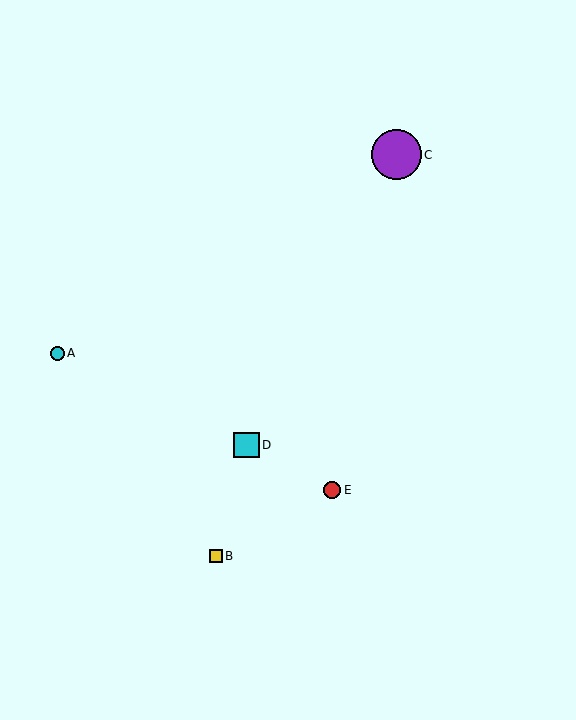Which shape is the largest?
The purple circle (labeled C) is the largest.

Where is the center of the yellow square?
The center of the yellow square is at (216, 556).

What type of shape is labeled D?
Shape D is a cyan square.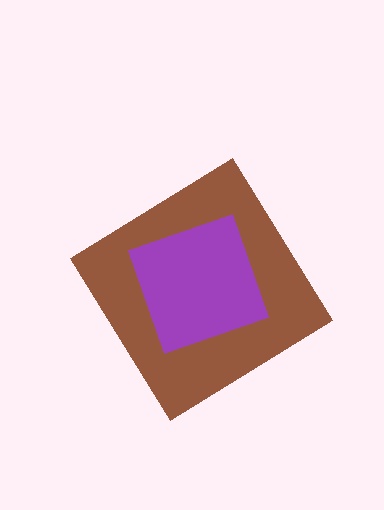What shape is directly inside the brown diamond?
The purple square.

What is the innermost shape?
The purple square.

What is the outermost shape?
The brown diamond.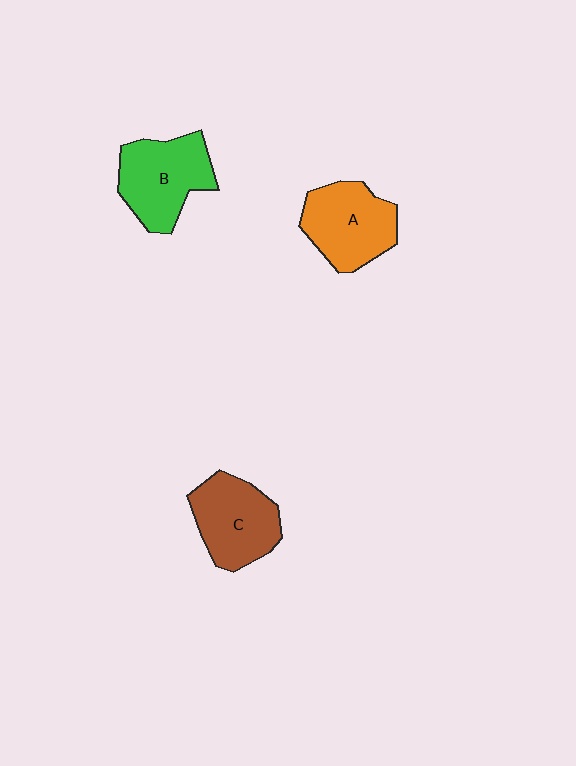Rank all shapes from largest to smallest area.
From largest to smallest: B (green), A (orange), C (brown).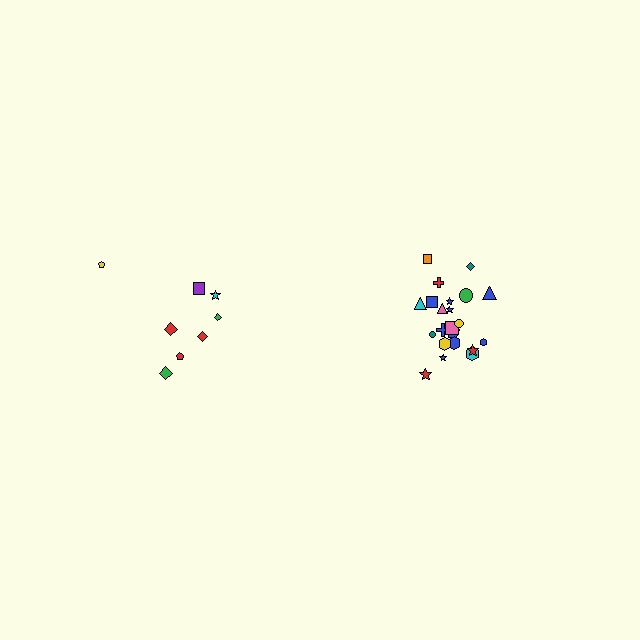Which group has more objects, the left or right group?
The right group.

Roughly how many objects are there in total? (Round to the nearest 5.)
Roughly 30 objects in total.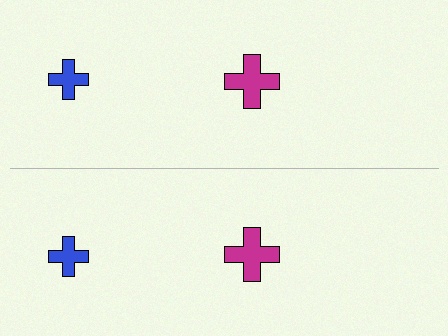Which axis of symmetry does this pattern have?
The pattern has a horizontal axis of symmetry running through the center of the image.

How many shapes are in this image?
There are 4 shapes in this image.